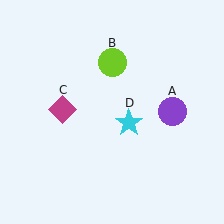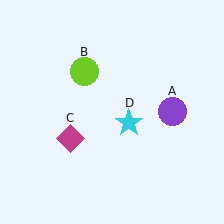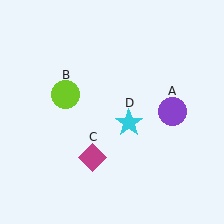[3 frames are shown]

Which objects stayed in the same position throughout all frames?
Purple circle (object A) and cyan star (object D) remained stationary.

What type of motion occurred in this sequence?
The lime circle (object B), magenta diamond (object C) rotated counterclockwise around the center of the scene.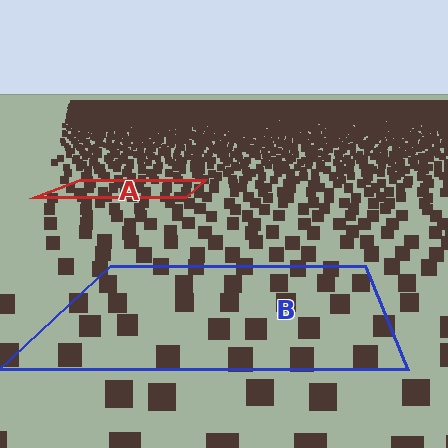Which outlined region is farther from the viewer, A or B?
Region A is farther from the viewer — the texture elements inside it appear smaller and more densely packed.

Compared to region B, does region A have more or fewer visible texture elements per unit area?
Region A has more texture elements per unit area — they are packed more densely because it is farther away.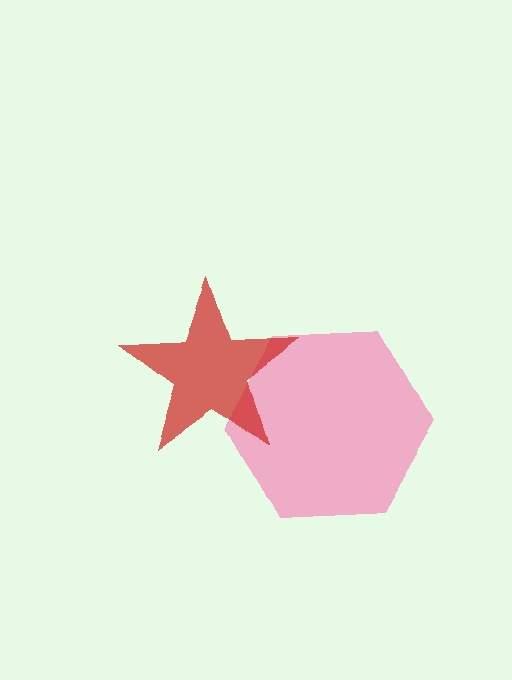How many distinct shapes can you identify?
There are 2 distinct shapes: a pink hexagon, a red star.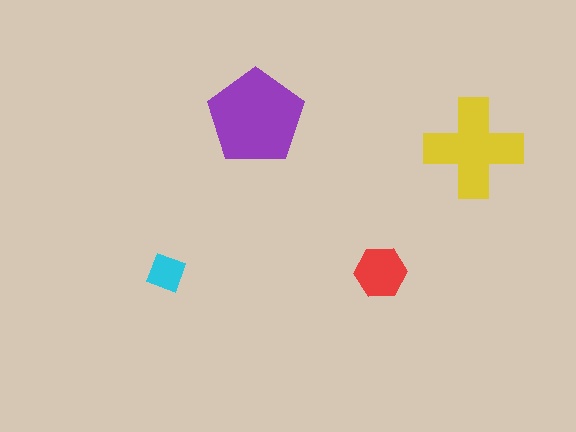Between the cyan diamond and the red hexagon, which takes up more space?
The red hexagon.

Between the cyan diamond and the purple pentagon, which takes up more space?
The purple pentagon.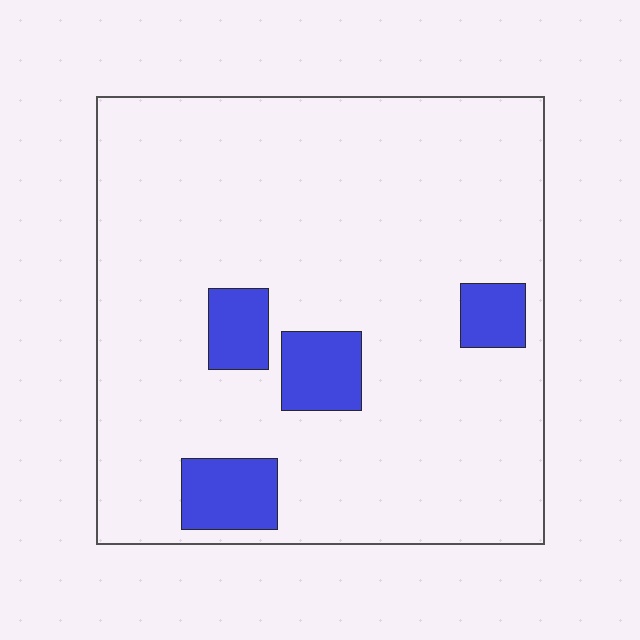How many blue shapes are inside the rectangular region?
4.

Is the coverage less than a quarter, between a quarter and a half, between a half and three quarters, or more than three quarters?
Less than a quarter.